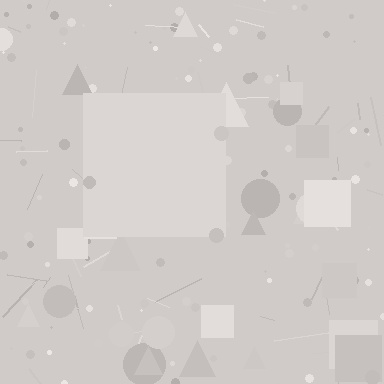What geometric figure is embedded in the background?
A square is embedded in the background.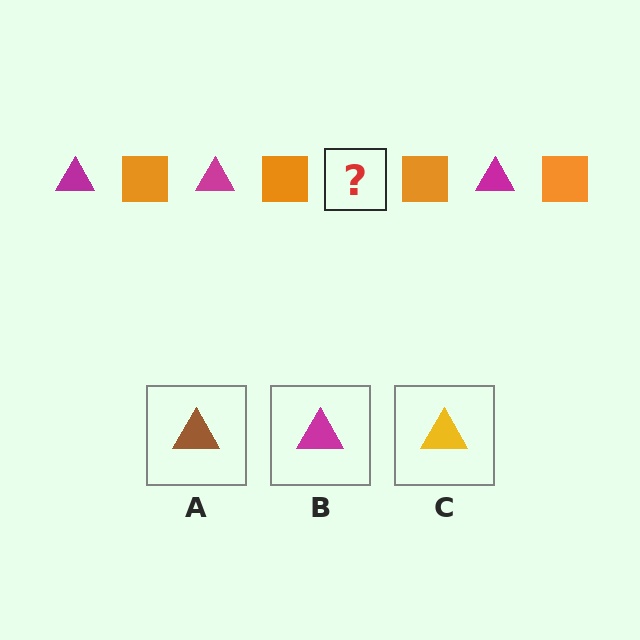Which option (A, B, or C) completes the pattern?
B.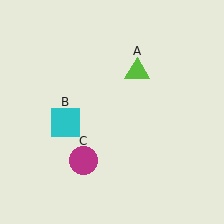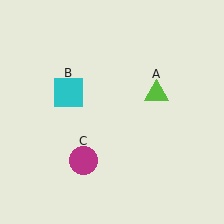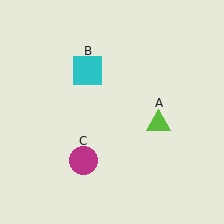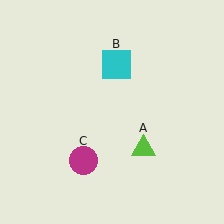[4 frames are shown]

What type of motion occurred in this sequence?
The lime triangle (object A), cyan square (object B) rotated clockwise around the center of the scene.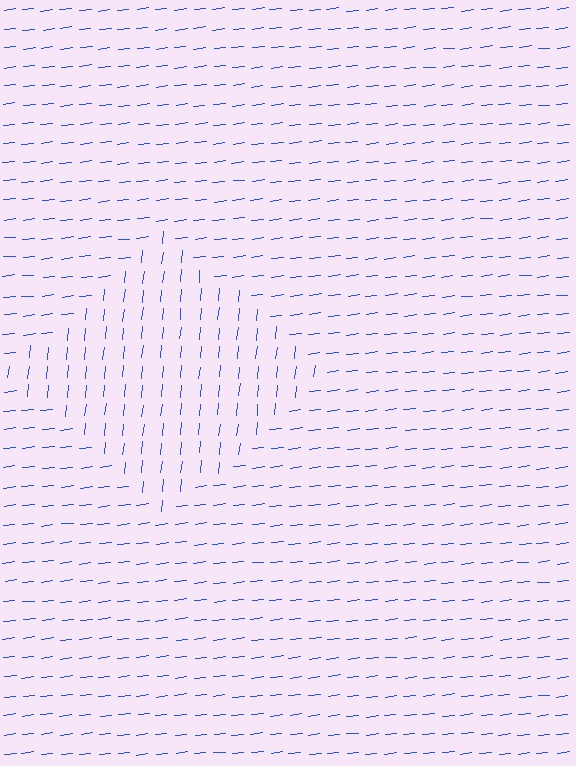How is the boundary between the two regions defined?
The boundary is defined purely by a change in line orientation (approximately 77 degrees difference). All lines are the same color and thickness.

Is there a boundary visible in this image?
Yes, there is a texture boundary formed by a change in line orientation.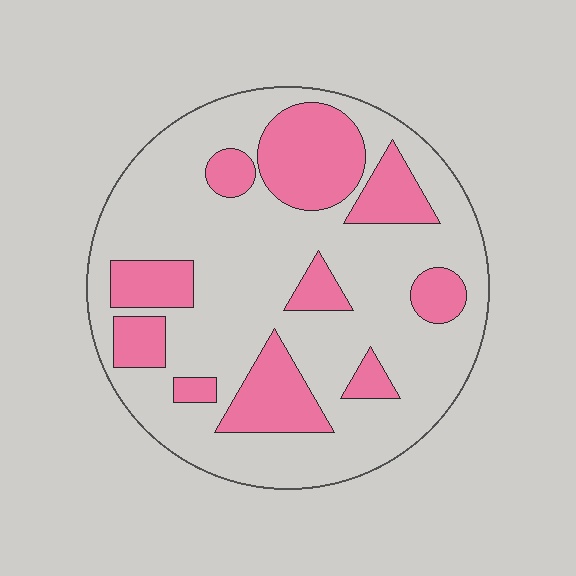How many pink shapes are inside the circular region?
10.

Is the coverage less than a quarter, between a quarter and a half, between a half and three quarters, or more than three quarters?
Between a quarter and a half.